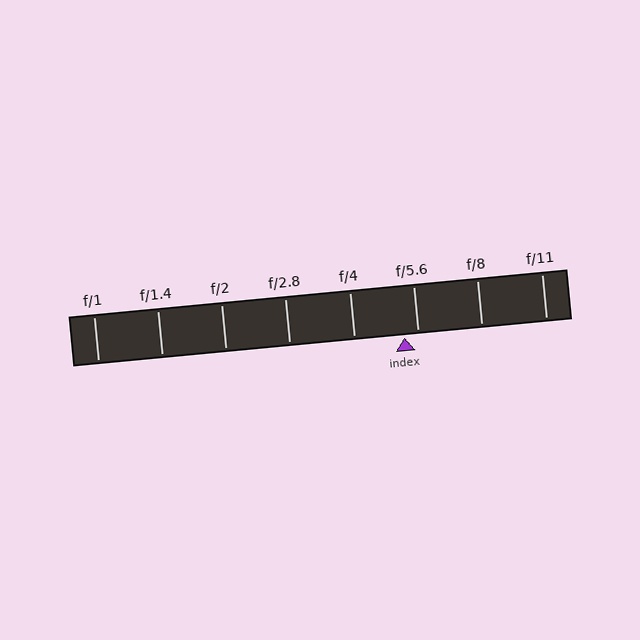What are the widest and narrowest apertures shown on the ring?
The widest aperture shown is f/1 and the narrowest is f/11.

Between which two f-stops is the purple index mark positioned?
The index mark is between f/4 and f/5.6.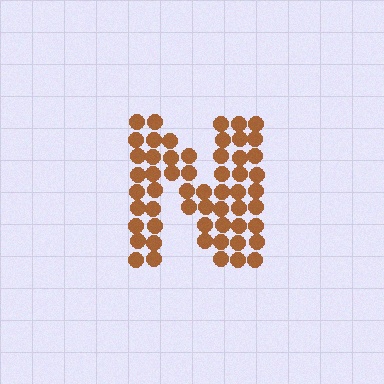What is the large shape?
The large shape is the letter N.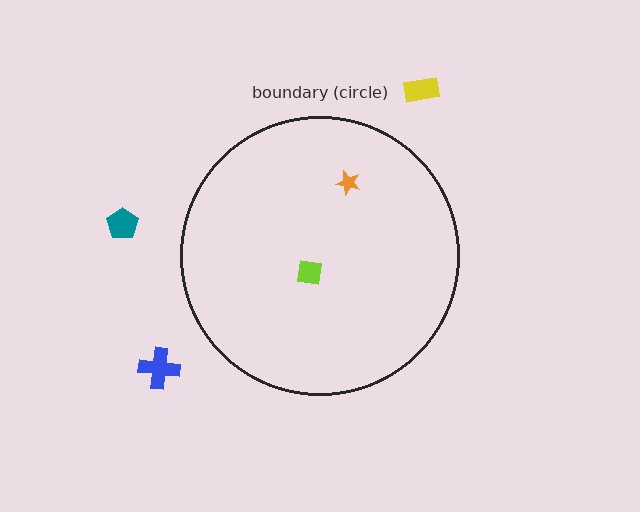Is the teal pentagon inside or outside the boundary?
Outside.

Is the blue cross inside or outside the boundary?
Outside.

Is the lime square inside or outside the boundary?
Inside.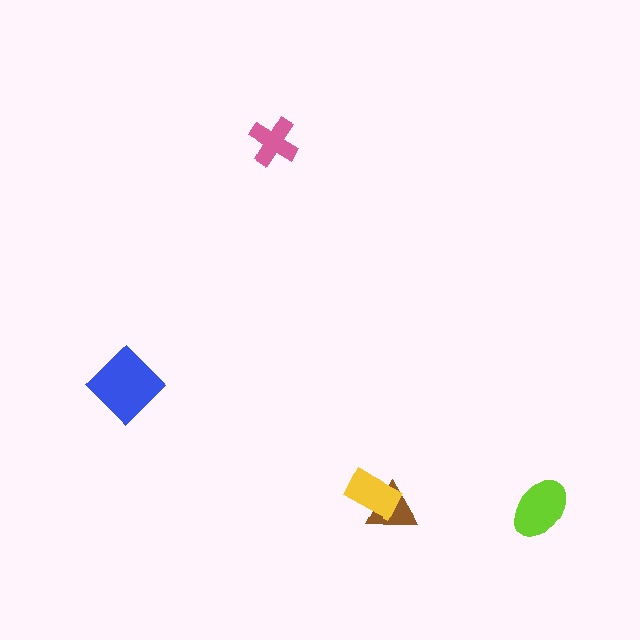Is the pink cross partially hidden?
No, no other shape covers it.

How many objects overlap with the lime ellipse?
0 objects overlap with the lime ellipse.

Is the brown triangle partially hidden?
Yes, it is partially covered by another shape.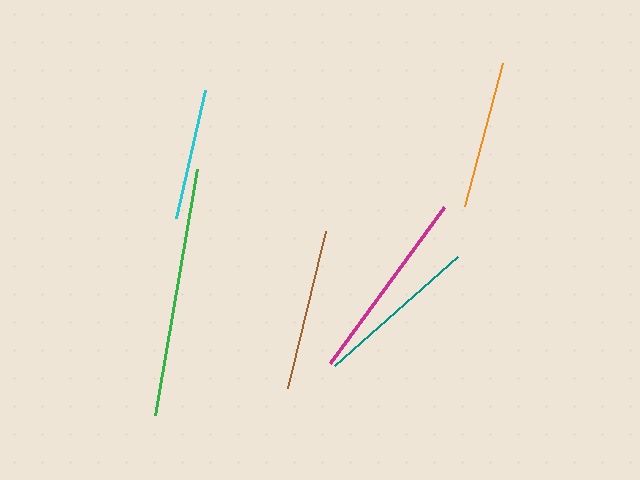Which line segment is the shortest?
The cyan line is the shortest at approximately 130 pixels.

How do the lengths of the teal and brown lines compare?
The teal and brown lines are approximately the same length.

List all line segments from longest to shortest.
From longest to shortest: green, magenta, teal, brown, orange, cyan.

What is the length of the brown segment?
The brown segment is approximately 162 pixels long.